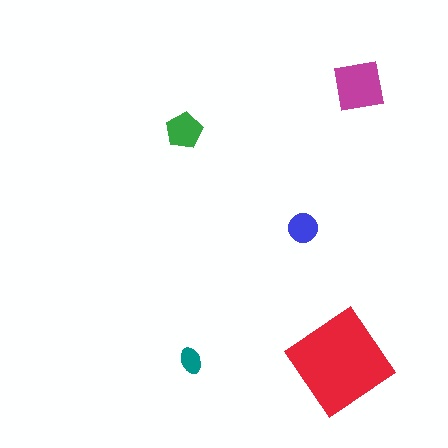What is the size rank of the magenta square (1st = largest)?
2nd.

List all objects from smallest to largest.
The teal ellipse, the blue circle, the green pentagon, the magenta square, the red diamond.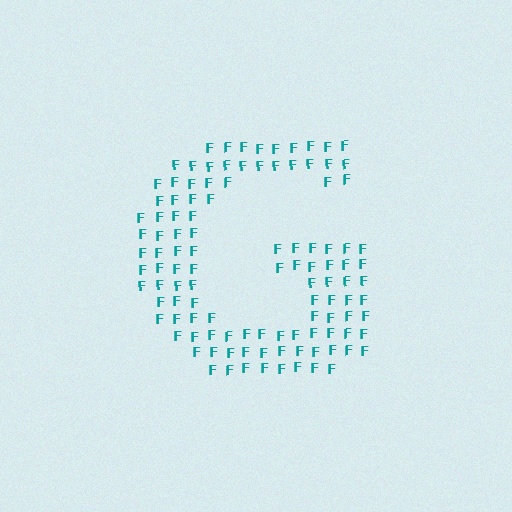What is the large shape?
The large shape is the letter G.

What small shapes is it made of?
It is made of small letter F's.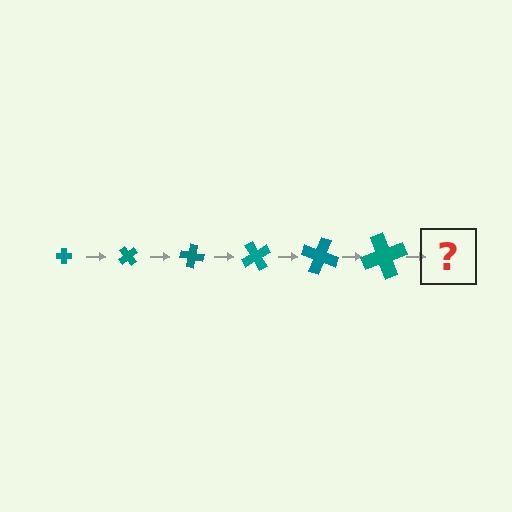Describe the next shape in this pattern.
It should be a cross, larger than the previous one and rotated 300 degrees from the start.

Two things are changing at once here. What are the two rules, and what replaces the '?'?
The two rules are that the cross grows larger each step and it rotates 50 degrees each step. The '?' should be a cross, larger than the previous one and rotated 300 degrees from the start.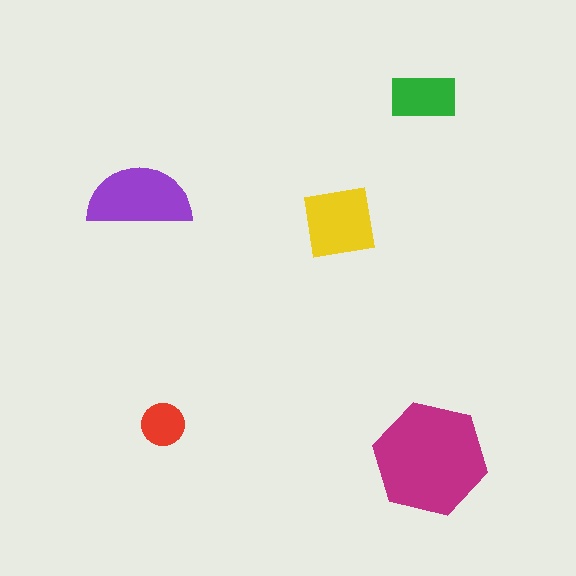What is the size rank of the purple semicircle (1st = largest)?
2nd.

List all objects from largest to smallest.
The magenta hexagon, the purple semicircle, the yellow square, the green rectangle, the red circle.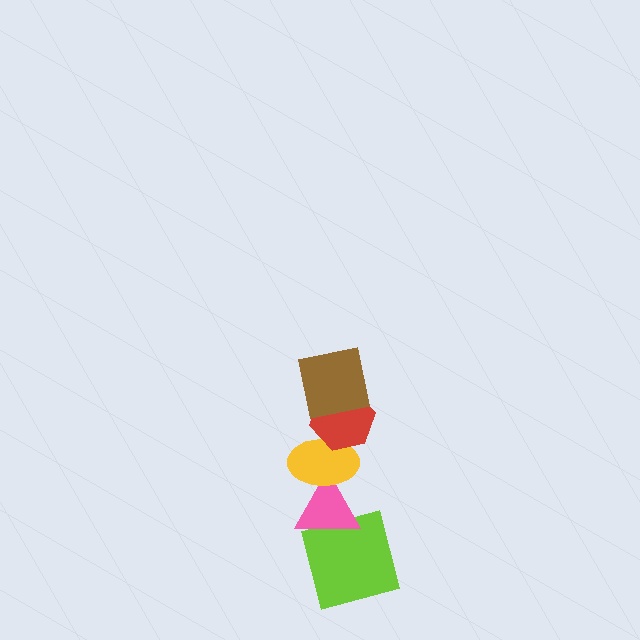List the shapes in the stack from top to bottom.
From top to bottom: the brown square, the red hexagon, the yellow ellipse, the pink triangle, the lime square.